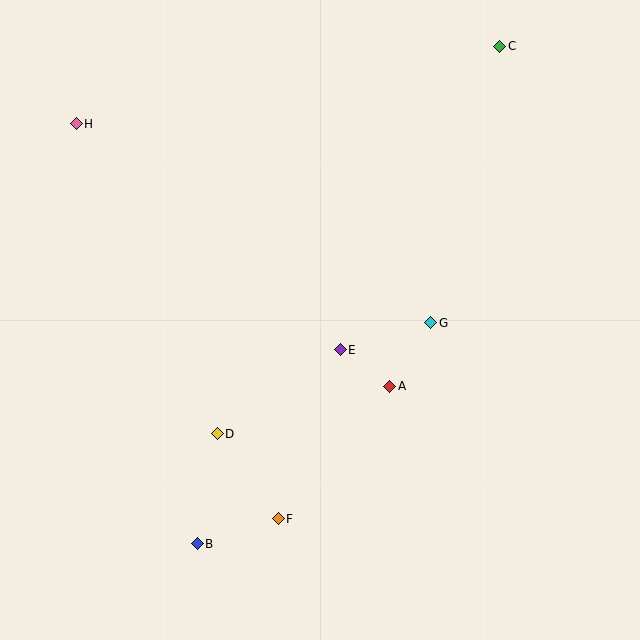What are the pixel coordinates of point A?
Point A is at (390, 386).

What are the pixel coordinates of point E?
Point E is at (340, 350).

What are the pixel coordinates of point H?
Point H is at (76, 124).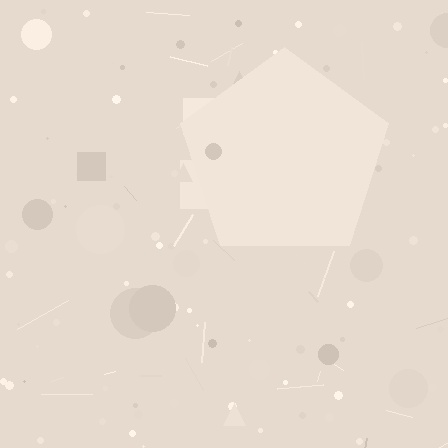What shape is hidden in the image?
A pentagon is hidden in the image.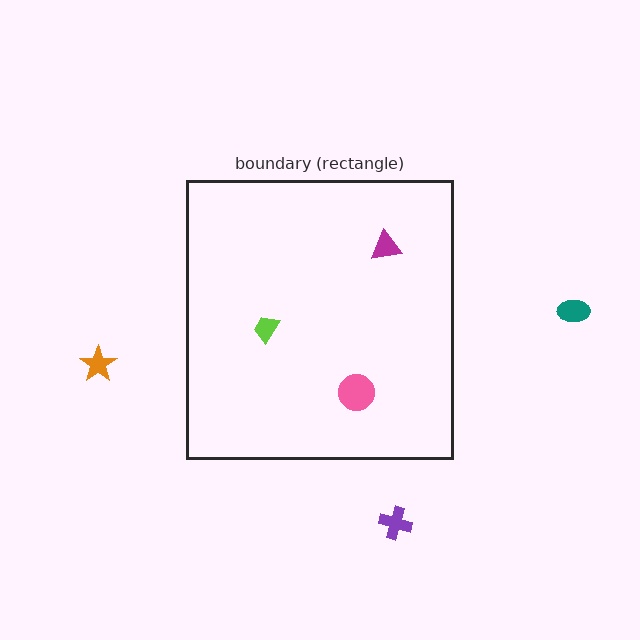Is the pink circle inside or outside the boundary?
Inside.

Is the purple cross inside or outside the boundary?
Outside.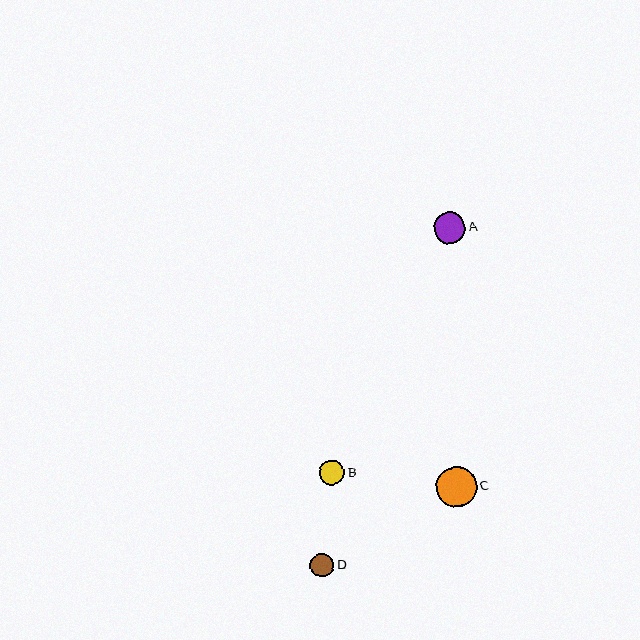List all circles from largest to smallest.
From largest to smallest: C, A, B, D.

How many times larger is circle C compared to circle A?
Circle C is approximately 1.3 times the size of circle A.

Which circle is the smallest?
Circle D is the smallest with a size of approximately 24 pixels.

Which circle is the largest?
Circle C is the largest with a size of approximately 40 pixels.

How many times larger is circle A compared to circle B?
Circle A is approximately 1.3 times the size of circle B.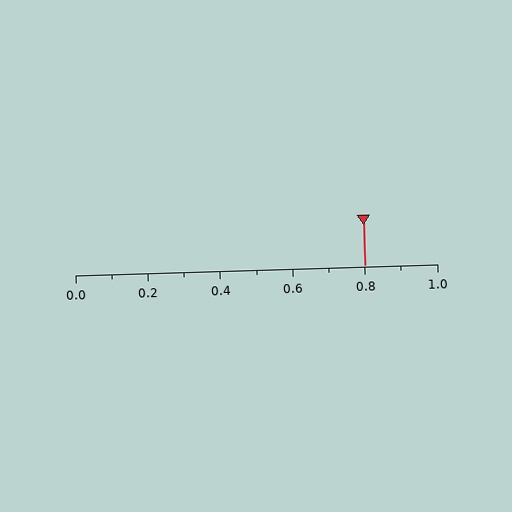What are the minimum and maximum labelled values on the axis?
The axis runs from 0.0 to 1.0.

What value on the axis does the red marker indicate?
The marker indicates approximately 0.8.